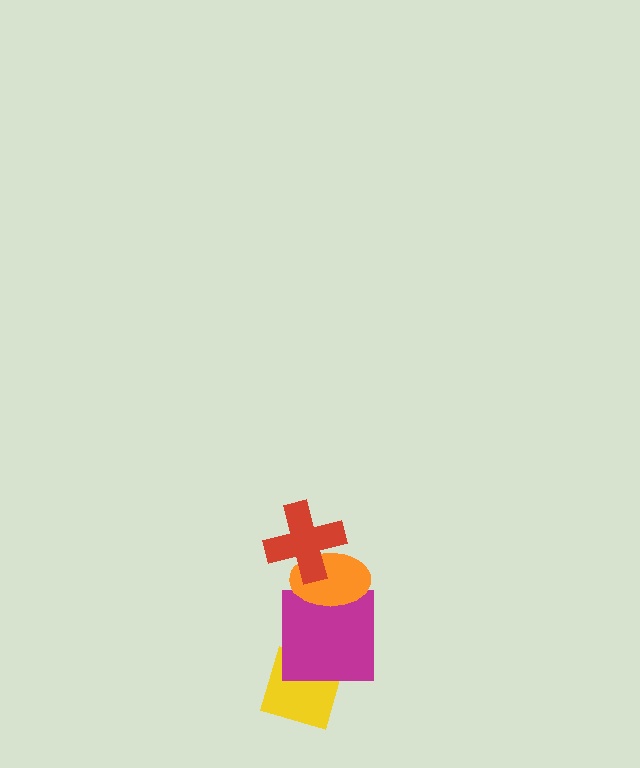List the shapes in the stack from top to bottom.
From top to bottom: the red cross, the orange ellipse, the magenta square, the yellow diamond.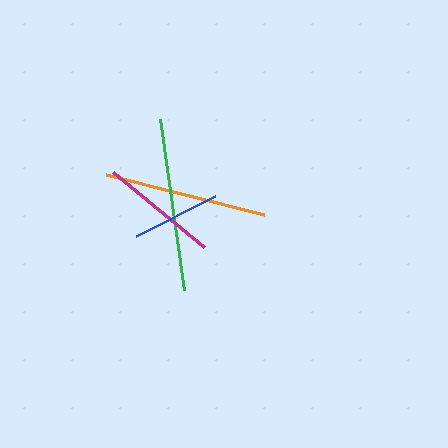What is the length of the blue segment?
The blue segment is approximately 89 pixels long.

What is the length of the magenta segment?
The magenta segment is approximately 118 pixels long.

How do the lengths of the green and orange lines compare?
The green and orange lines are approximately the same length.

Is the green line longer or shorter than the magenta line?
The green line is longer than the magenta line.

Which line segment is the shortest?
The blue line is the shortest at approximately 89 pixels.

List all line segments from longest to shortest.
From longest to shortest: green, orange, magenta, blue.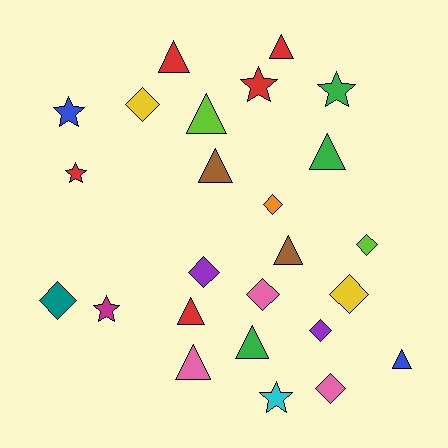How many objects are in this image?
There are 25 objects.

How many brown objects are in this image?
There are 2 brown objects.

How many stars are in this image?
There are 6 stars.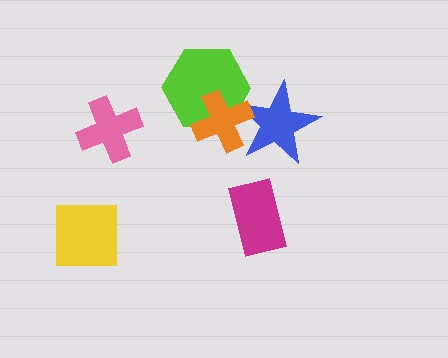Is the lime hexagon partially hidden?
Yes, it is partially covered by another shape.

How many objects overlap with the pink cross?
0 objects overlap with the pink cross.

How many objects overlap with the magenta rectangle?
0 objects overlap with the magenta rectangle.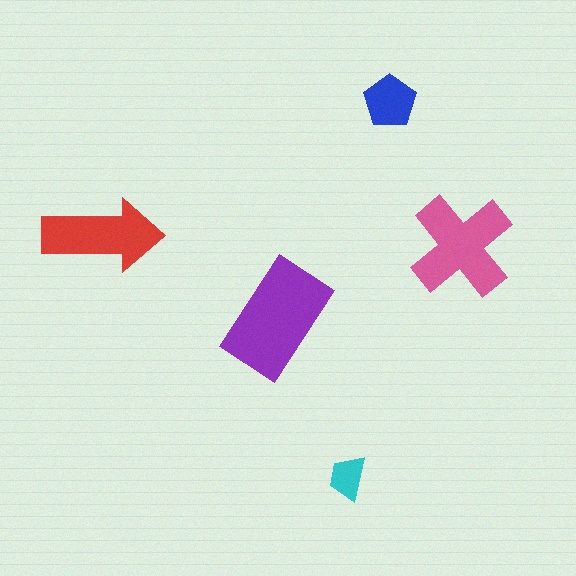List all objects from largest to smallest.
The purple rectangle, the pink cross, the red arrow, the blue pentagon, the cyan trapezoid.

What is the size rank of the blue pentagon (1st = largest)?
4th.